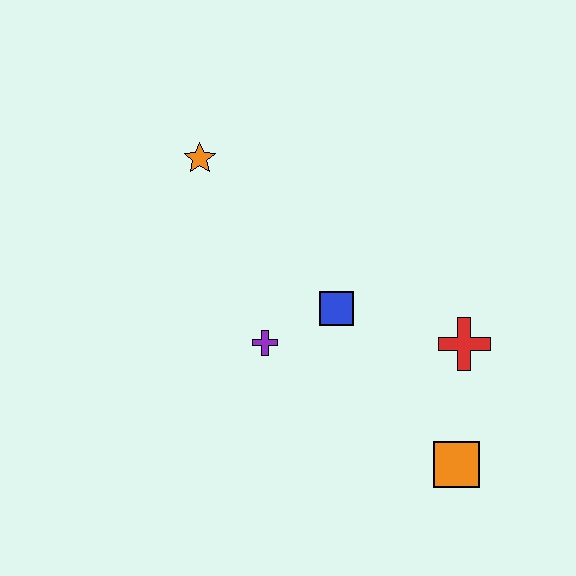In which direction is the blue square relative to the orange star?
The blue square is below the orange star.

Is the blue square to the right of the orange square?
No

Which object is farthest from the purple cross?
The orange square is farthest from the purple cross.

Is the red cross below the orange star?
Yes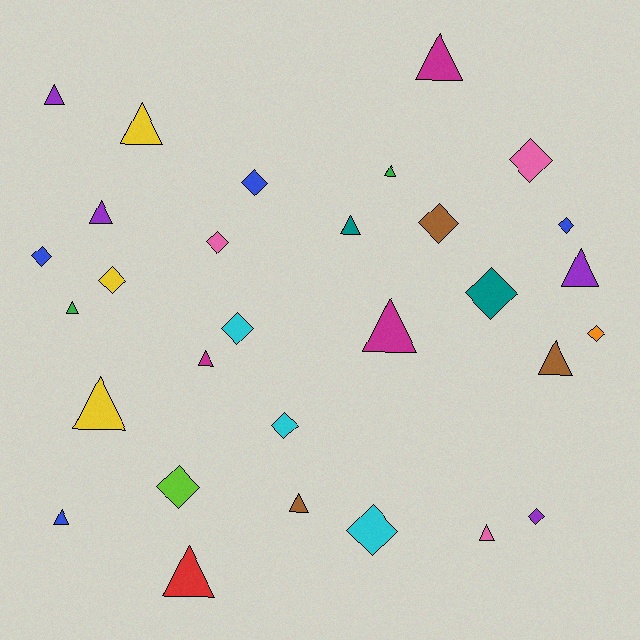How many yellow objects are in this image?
There are 3 yellow objects.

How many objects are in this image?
There are 30 objects.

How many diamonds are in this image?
There are 14 diamonds.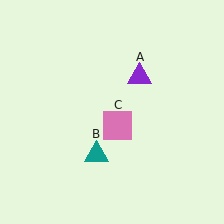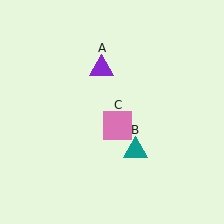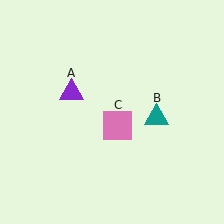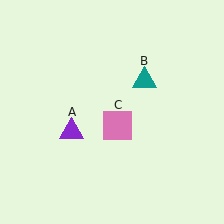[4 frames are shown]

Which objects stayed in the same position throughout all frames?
Pink square (object C) remained stationary.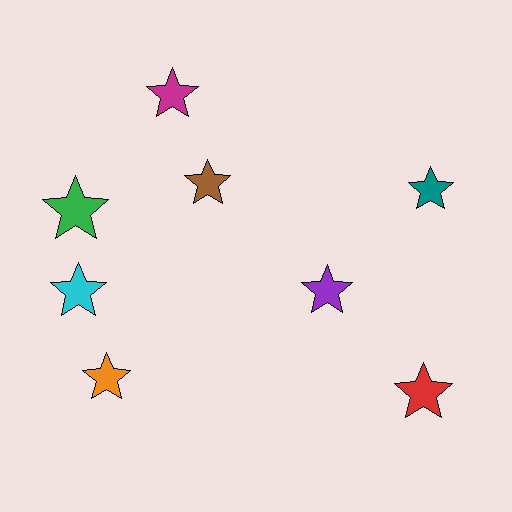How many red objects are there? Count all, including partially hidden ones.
There is 1 red object.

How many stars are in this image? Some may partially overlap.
There are 8 stars.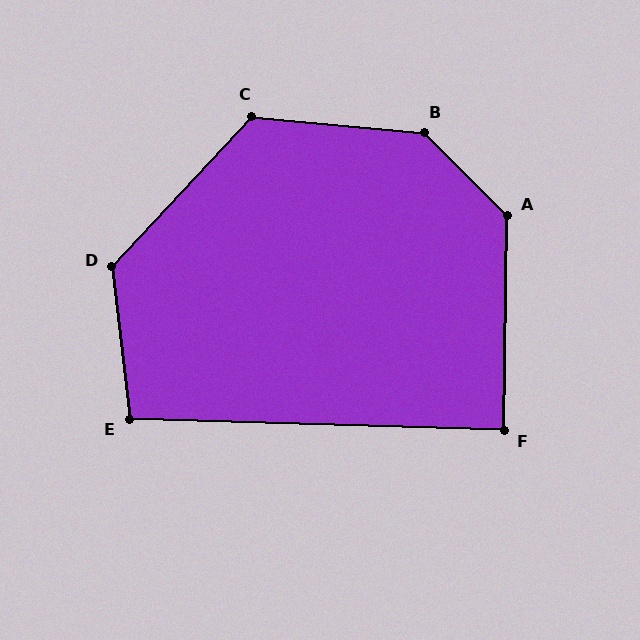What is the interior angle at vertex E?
Approximately 98 degrees (obtuse).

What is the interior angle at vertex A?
Approximately 134 degrees (obtuse).